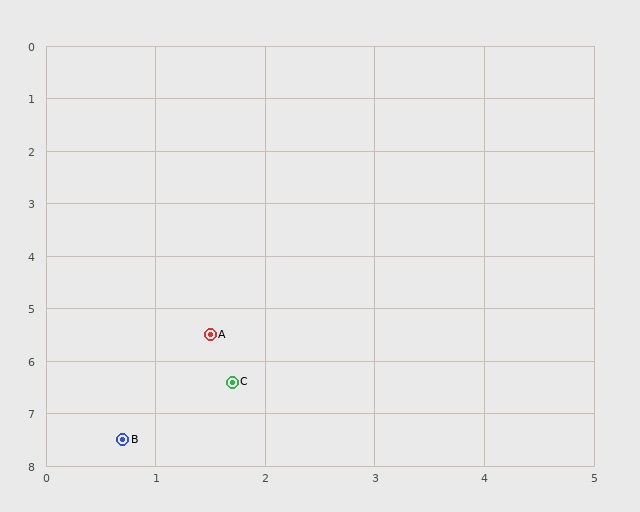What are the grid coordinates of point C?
Point C is at approximately (1.7, 6.4).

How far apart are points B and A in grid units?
Points B and A are about 2.2 grid units apart.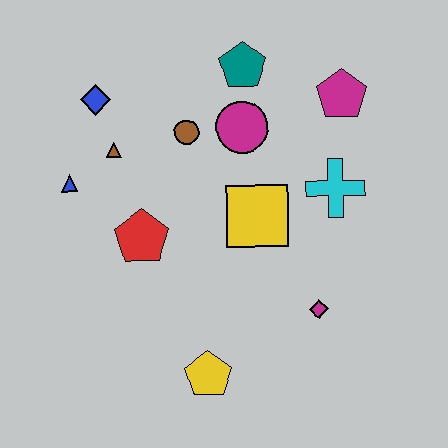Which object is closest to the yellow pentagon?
The magenta diamond is closest to the yellow pentagon.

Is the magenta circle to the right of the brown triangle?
Yes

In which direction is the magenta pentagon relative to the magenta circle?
The magenta pentagon is to the right of the magenta circle.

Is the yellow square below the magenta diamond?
No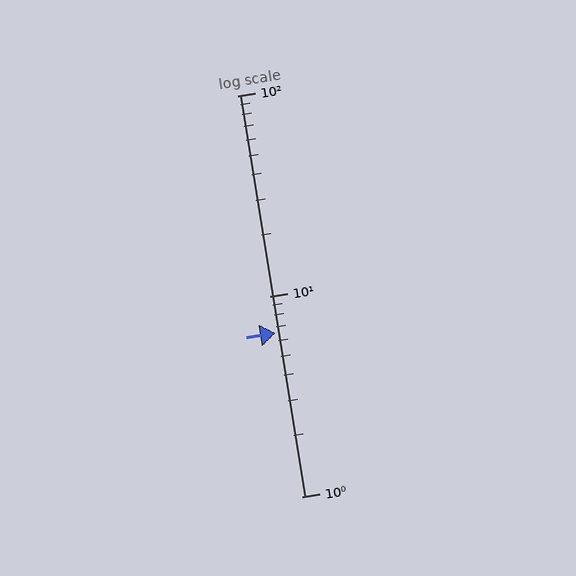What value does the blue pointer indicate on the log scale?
The pointer indicates approximately 6.5.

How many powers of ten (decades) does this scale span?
The scale spans 2 decades, from 1 to 100.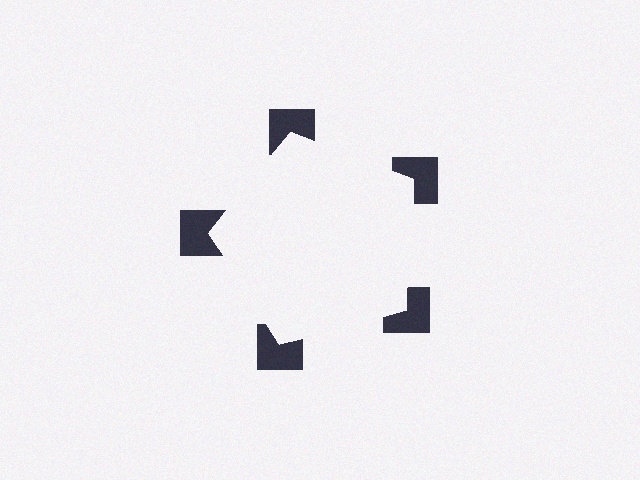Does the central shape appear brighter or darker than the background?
It typically appears slightly brighter than the background, even though no actual brightness change is drawn.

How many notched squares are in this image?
There are 5 — one at each vertex of the illusory pentagon.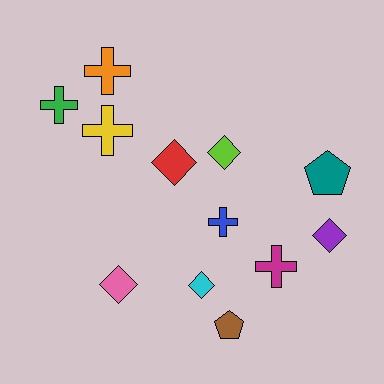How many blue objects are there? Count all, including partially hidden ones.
There is 1 blue object.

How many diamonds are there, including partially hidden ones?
There are 5 diamonds.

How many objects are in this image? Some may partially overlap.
There are 12 objects.